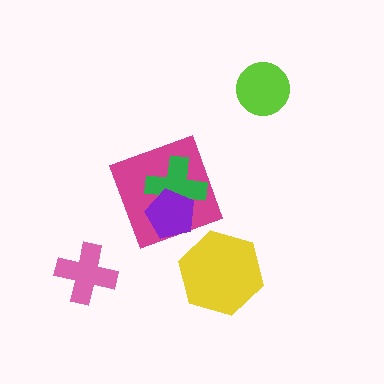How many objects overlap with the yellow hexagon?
0 objects overlap with the yellow hexagon.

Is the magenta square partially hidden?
Yes, it is partially covered by another shape.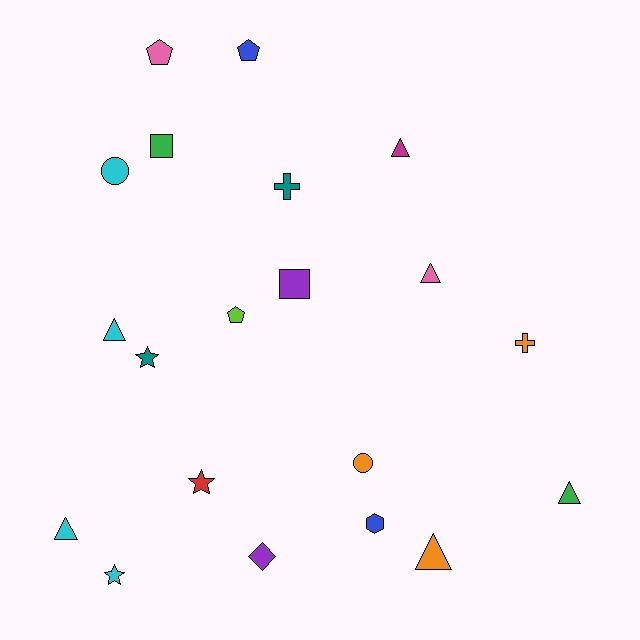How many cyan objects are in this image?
There are 4 cyan objects.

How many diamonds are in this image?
There is 1 diamond.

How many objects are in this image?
There are 20 objects.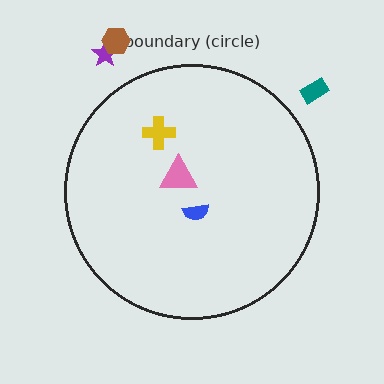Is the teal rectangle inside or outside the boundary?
Outside.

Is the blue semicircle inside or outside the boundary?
Inside.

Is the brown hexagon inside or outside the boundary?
Outside.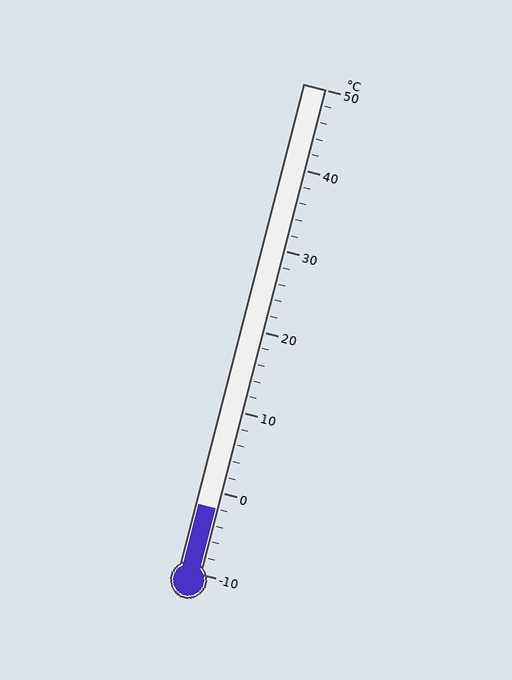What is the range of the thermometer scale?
The thermometer scale ranges from -10°C to 50°C.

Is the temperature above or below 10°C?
The temperature is below 10°C.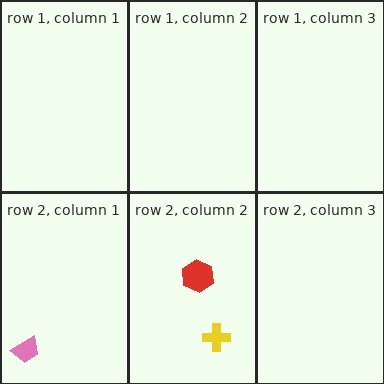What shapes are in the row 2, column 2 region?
The yellow cross, the red hexagon.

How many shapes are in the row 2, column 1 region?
1.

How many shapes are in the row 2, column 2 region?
2.